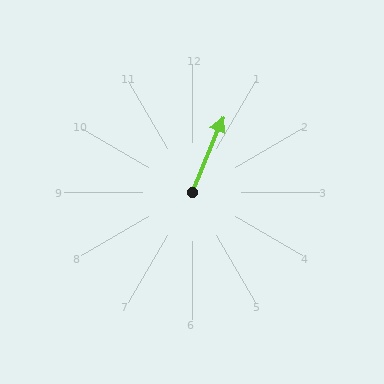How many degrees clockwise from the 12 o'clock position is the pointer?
Approximately 22 degrees.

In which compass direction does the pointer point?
North.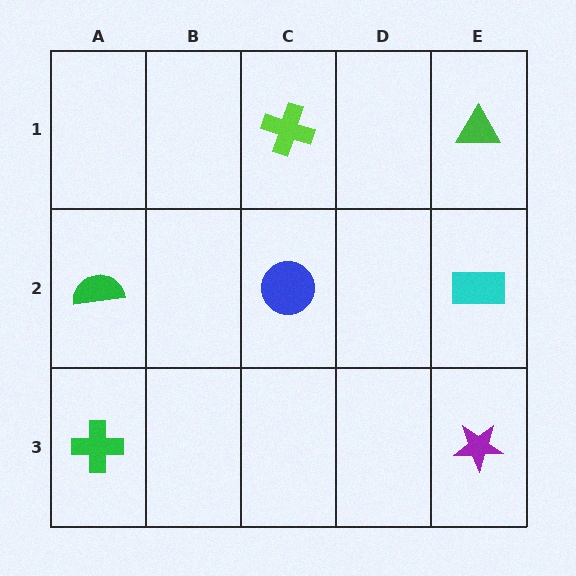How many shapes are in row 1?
2 shapes.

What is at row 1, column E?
A green triangle.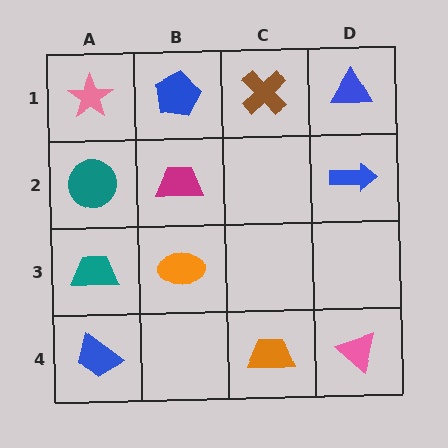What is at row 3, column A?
A teal trapezoid.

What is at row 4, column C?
An orange trapezoid.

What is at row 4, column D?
A pink triangle.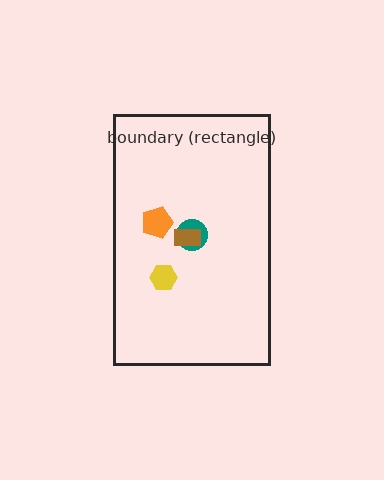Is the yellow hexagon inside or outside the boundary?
Inside.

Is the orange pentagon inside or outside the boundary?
Inside.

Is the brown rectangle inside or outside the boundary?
Inside.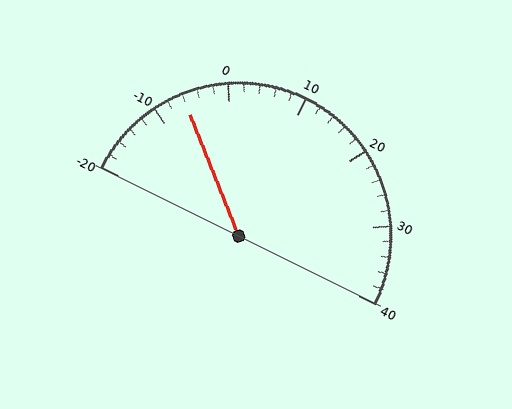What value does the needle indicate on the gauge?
The needle indicates approximately -6.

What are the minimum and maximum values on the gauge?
The gauge ranges from -20 to 40.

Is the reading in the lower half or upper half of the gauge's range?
The reading is in the lower half of the range (-20 to 40).